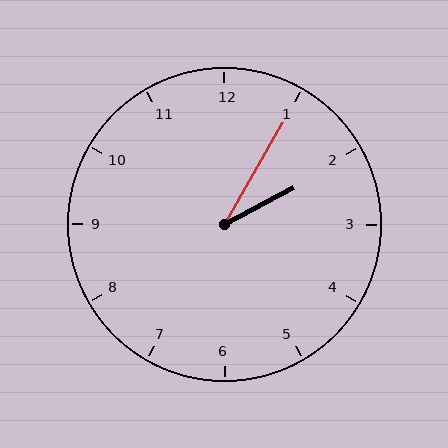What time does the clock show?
2:05.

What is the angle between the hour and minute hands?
Approximately 32 degrees.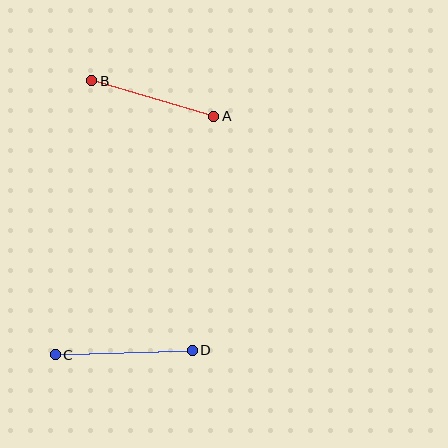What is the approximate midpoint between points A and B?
The midpoint is at approximately (153, 98) pixels.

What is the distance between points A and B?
The distance is approximately 127 pixels.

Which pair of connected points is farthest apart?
Points C and D are farthest apart.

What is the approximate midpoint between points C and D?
The midpoint is at approximately (124, 352) pixels.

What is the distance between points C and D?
The distance is approximately 137 pixels.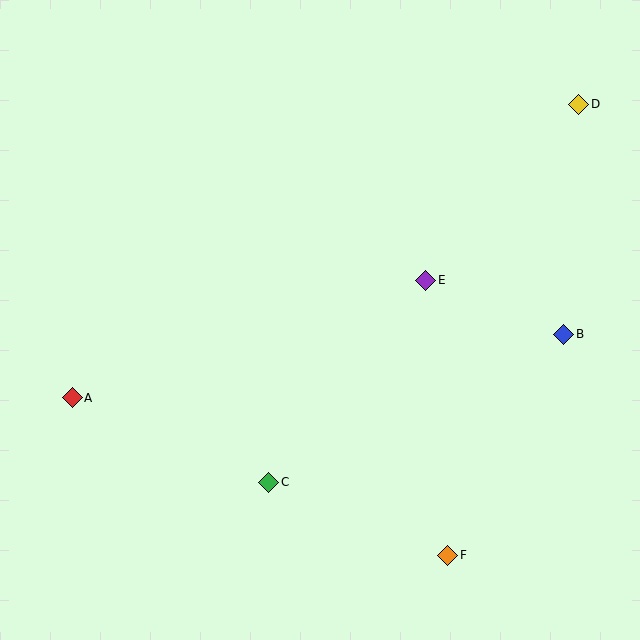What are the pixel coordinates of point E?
Point E is at (425, 280).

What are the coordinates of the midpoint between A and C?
The midpoint between A and C is at (171, 440).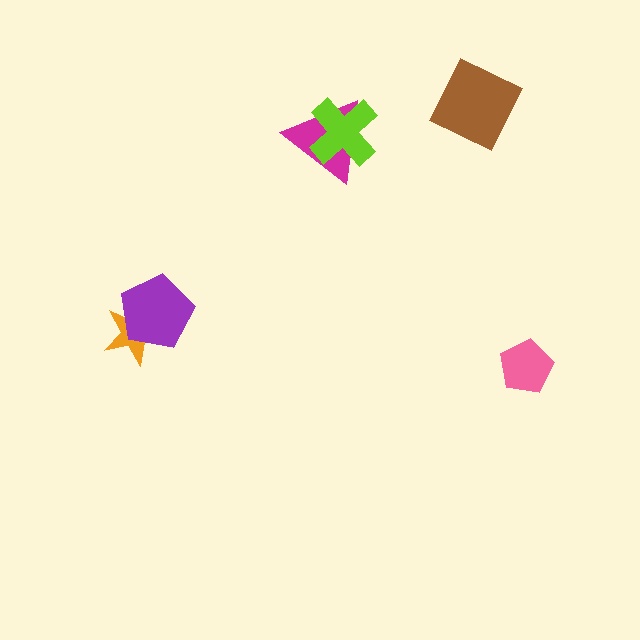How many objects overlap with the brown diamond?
0 objects overlap with the brown diamond.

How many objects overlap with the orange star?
1 object overlaps with the orange star.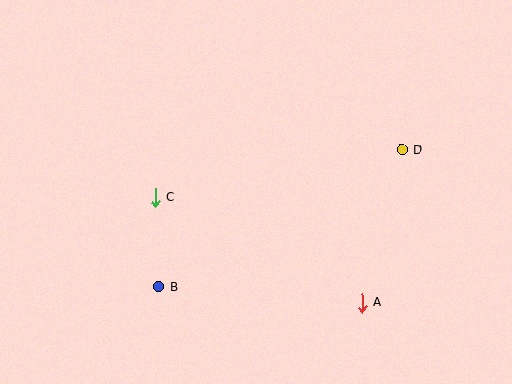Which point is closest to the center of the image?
Point C at (155, 198) is closest to the center.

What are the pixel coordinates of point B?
Point B is at (159, 287).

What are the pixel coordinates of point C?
Point C is at (155, 198).